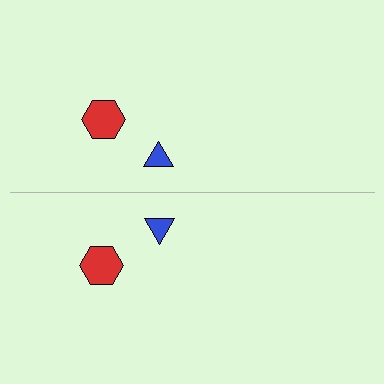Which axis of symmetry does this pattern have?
The pattern has a horizontal axis of symmetry running through the center of the image.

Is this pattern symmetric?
Yes, this pattern has bilateral (reflection) symmetry.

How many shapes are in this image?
There are 4 shapes in this image.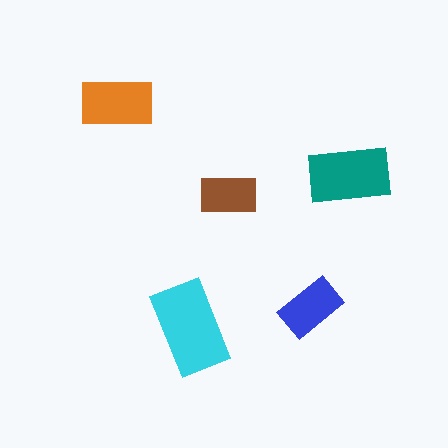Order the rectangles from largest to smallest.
the cyan one, the teal one, the orange one, the blue one, the brown one.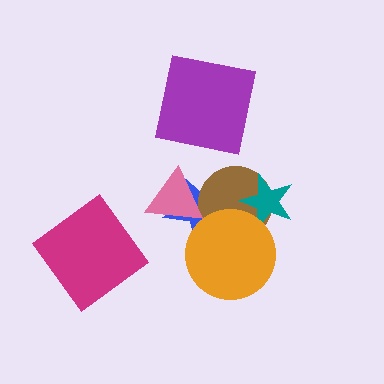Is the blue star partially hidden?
Yes, it is partially covered by another shape.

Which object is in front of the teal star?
The orange circle is in front of the teal star.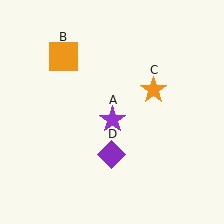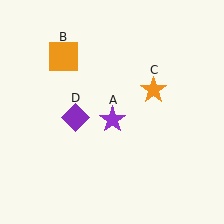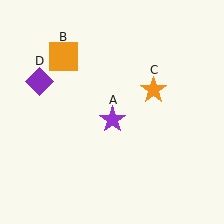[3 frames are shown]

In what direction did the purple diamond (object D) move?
The purple diamond (object D) moved up and to the left.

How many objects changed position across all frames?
1 object changed position: purple diamond (object D).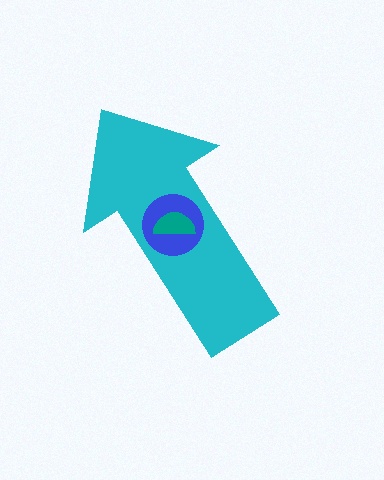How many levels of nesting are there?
3.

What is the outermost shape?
The cyan arrow.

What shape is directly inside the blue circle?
The teal semicircle.